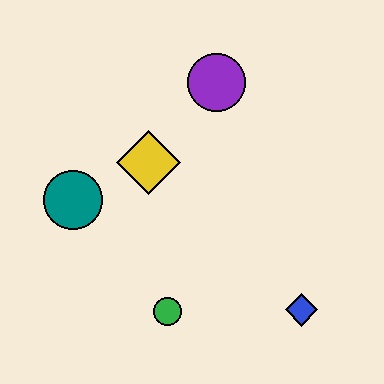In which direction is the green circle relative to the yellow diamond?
The green circle is below the yellow diamond.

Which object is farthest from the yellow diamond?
The blue diamond is farthest from the yellow diamond.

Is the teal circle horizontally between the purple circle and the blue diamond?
No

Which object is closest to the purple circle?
The yellow diamond is closest to the purple circle.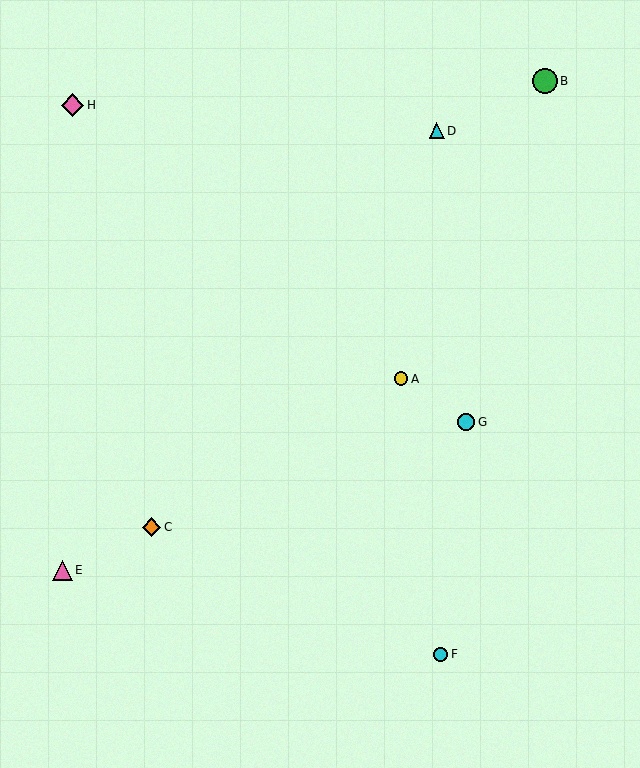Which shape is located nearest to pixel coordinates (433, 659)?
The cyan circle (labeled F) at (441, 654) is nearest to that location.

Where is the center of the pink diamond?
The center of the pink diamond is at (72, 105).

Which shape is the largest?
The green circle (labeled B) is the largest.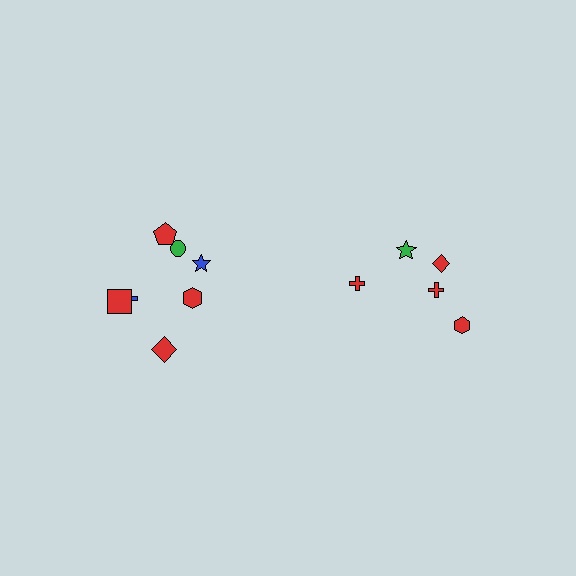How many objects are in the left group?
There are 7 objects.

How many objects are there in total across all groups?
There are 12 objects.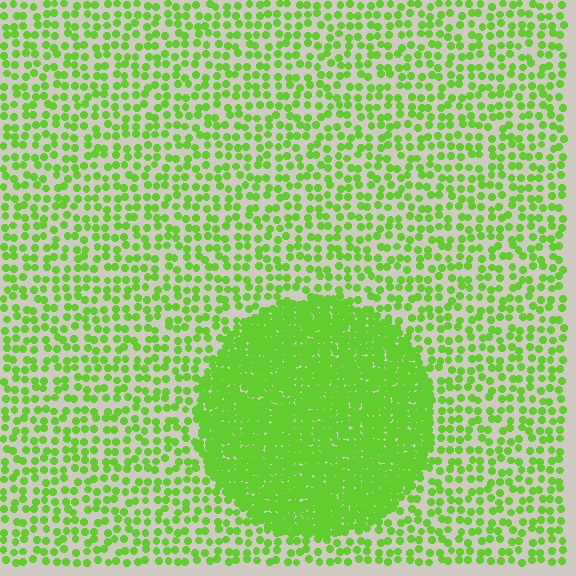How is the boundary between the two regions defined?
The boundary is defined by a change in element density (approximately 2.8x ratio). All elements are the same color, size, and shape.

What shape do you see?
I see a circle.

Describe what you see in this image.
The image contains small lime elements arranged at two different densities. A circle-shaped region is visible where the elements are more densely packed than the surrounding area.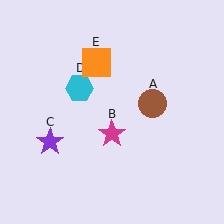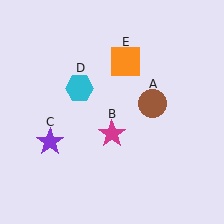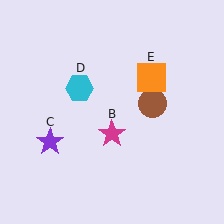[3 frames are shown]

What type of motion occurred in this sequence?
The orange square (object E) rotated clockwise around the center of the scene.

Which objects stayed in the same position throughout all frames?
Brown circle (object A) and magenta star (object B) and purple star (object C) and cyan hexagon (object D) remained stationary.